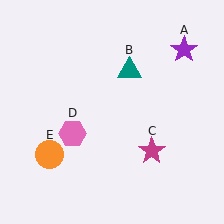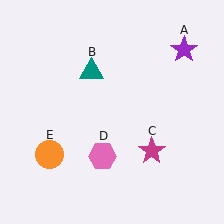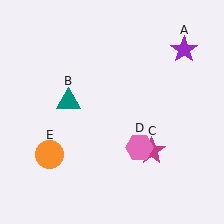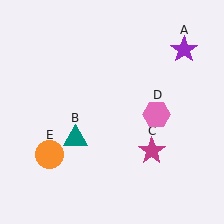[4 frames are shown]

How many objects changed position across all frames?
2 objects changed position: teal triangle (object B), pink hexagon (object D).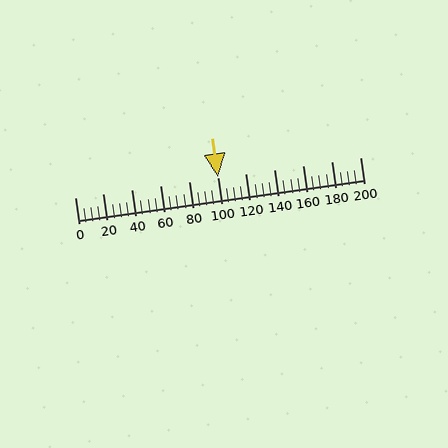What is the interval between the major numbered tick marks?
The major tick marks are spaced 20 units apart.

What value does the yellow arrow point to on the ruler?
The yellow arrow points to approximately 100.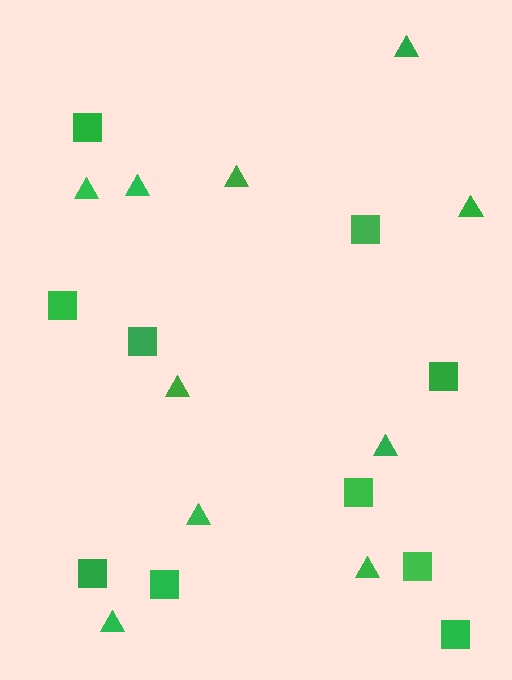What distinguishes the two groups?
There are 2 groups: one group of triangles (10) and one group of squares (10).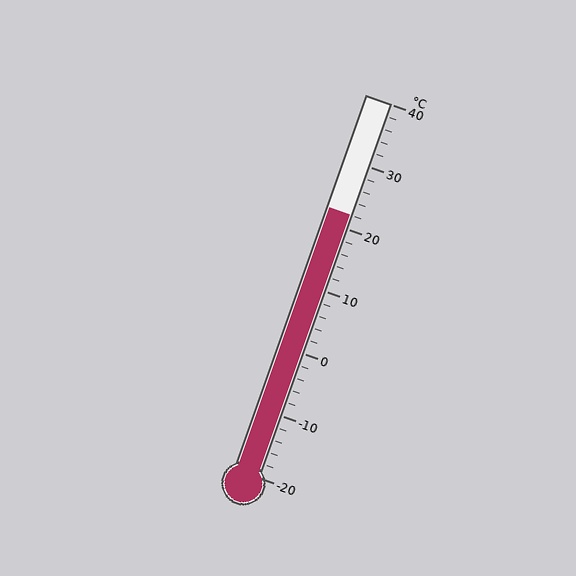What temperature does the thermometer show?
The thermometer shows approximately 22°C.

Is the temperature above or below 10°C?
The temperature is above 10°C.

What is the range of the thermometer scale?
The thermometer scale ranges from -20°C to 40°C.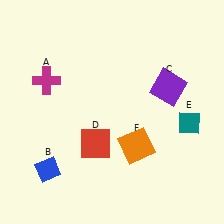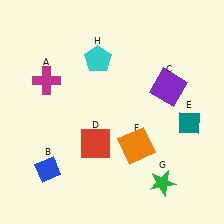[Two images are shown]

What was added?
A green star (G), a cyan pentagon (H) were added in Image 2.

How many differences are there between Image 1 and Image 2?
There are 2 differences between the two images.